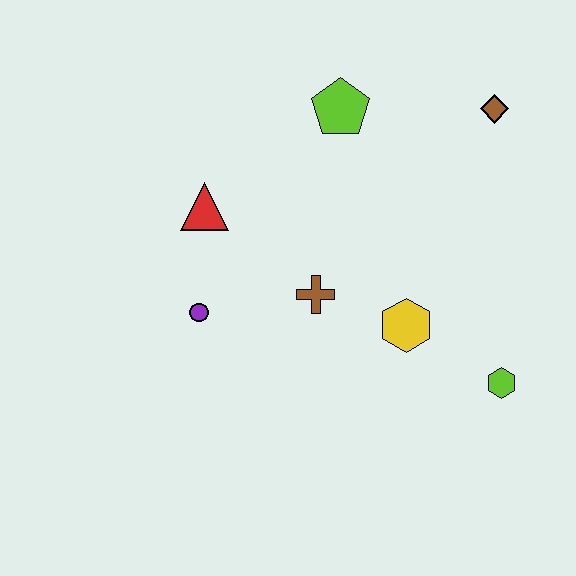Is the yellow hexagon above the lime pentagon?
No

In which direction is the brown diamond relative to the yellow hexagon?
The brown diamond is above the yellow hexagon.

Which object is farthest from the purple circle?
The brown diamond is farthest from the purple circle.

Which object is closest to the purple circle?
The red triangle is closest to the purple circle.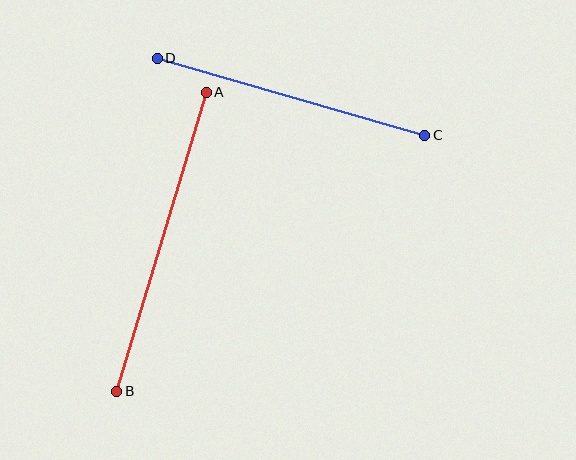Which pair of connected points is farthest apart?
Points A and B are farthest apart.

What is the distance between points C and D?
The distance is approximately 278 pixels.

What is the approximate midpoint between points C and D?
The midpoint is at approximately (291, 97) pixels.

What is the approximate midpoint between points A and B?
The midpoint is at approximately (162, 242) pixels.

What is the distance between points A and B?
The distance is approximately 312 pixels.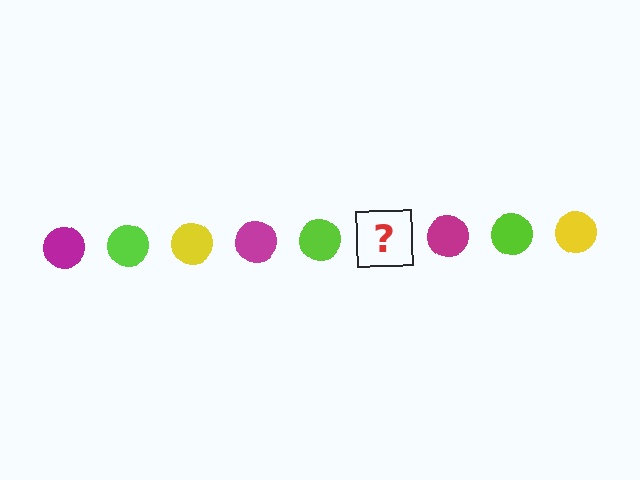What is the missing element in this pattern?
The missing element is a yellow circle.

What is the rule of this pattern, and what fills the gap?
The rule is that the pattern cycles through magenta, lime, yellow circles. The gap should be filled with a yellow circle.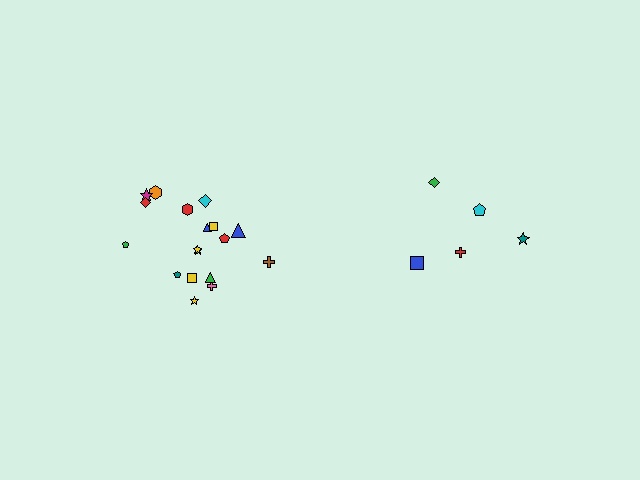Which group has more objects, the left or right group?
The left group.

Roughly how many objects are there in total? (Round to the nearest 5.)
Roughly 25 objects in total.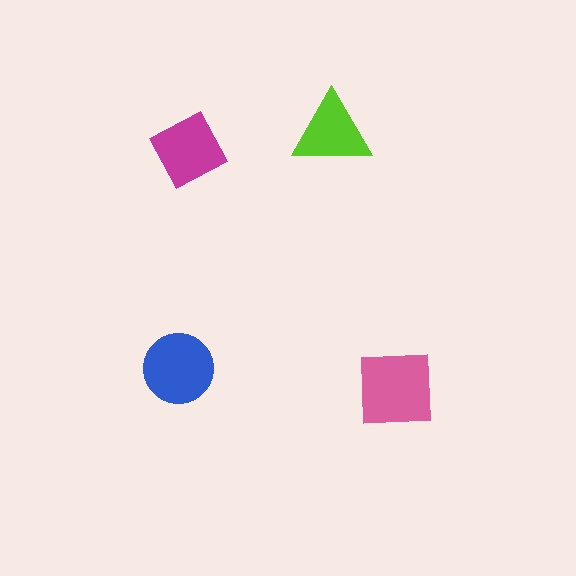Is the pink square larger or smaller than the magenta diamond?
Larger.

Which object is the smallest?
The lime triangle.